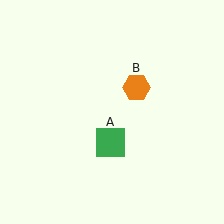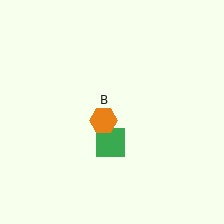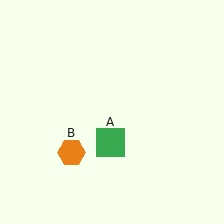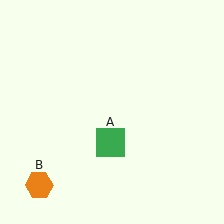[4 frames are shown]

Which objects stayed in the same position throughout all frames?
Green square (object A) remained stationary.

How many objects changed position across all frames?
1 object changed position: orange hexagon (object B).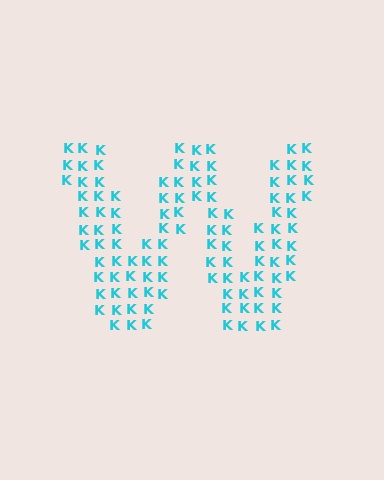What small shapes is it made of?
It is made of small letter K's.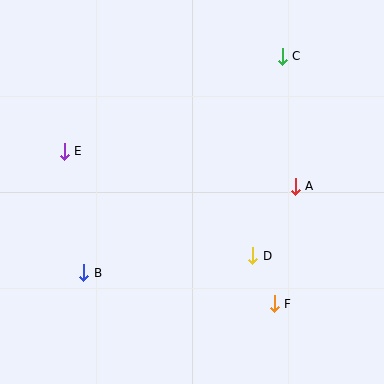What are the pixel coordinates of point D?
Point D is at (253, 256).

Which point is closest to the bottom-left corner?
Point B is closest to the bottom-left corner.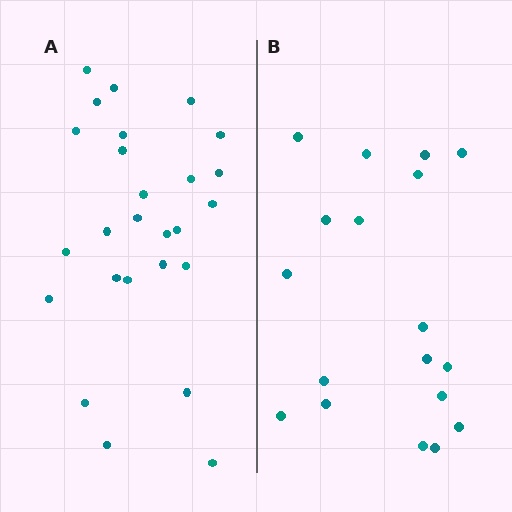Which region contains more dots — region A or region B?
Region A (the left region) has more dots.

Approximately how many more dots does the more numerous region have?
Region A has roughly 8 or so more dots than region B.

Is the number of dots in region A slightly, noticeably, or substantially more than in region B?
Region A has noticeably more, but not dramatically so. The ratio is roughly 1.4 to 1.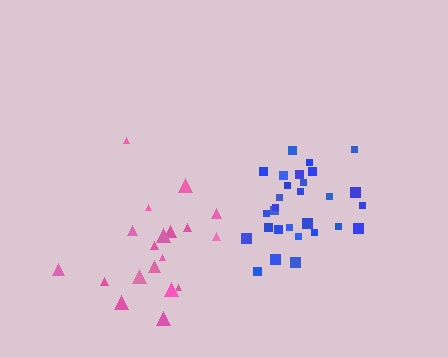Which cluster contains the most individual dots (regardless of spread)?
Blue (29).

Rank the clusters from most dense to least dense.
blue, pink.